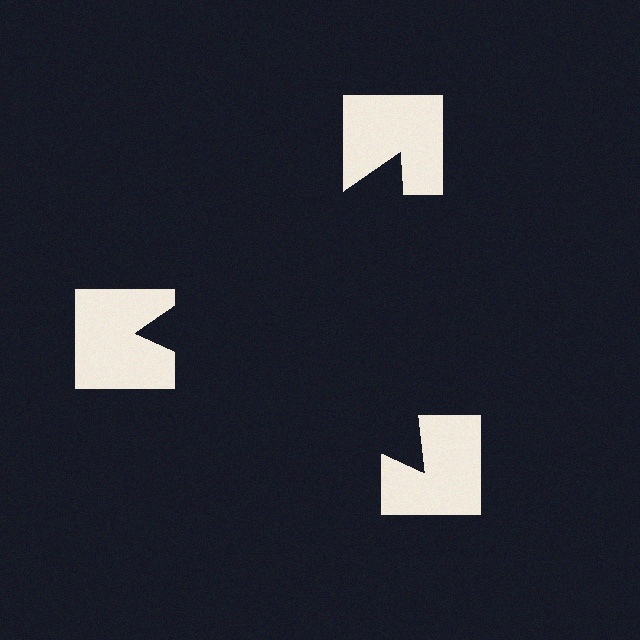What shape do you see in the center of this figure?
An illusory triangle — its edges are inferred from the aligned wedge cuts in the notched squares, not physically drawn.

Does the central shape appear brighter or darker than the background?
It typically appears slightly darker than the background, even though no actual brightness change is drawn.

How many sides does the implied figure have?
3 sides.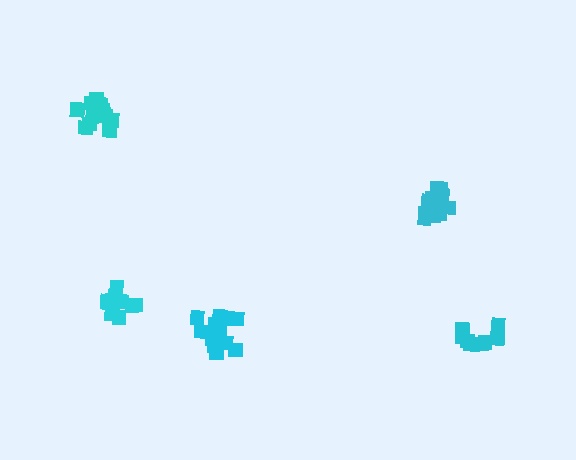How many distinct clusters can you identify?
There are 5 distinct clusters.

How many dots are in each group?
Group 1: 12 dots, Group 2: 15 dots, Group 3: 14 dots, Group 4: 15 dots, Group 5: 10 dots (66 total).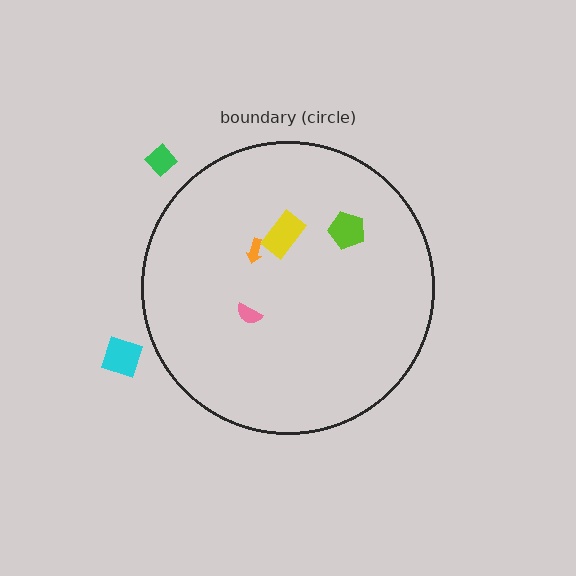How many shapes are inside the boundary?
4 inside, 2 outside.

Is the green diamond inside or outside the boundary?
Outside.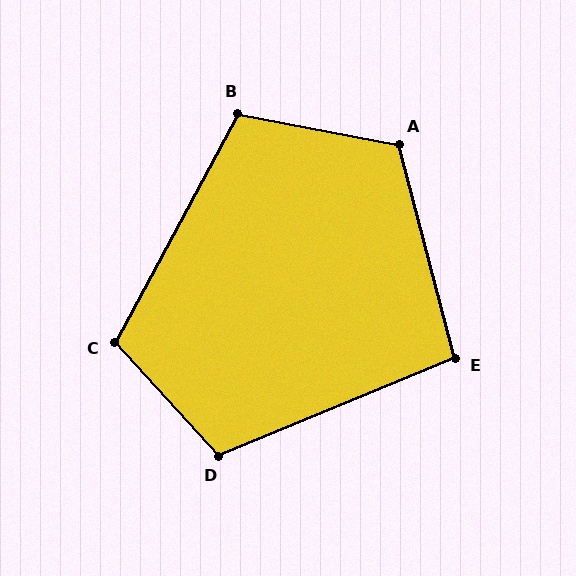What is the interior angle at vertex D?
Approximately 110 degrees (obtuse).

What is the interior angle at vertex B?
Approximately 107 degrees (obtuse).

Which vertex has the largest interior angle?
A, at approximately 116 degrees.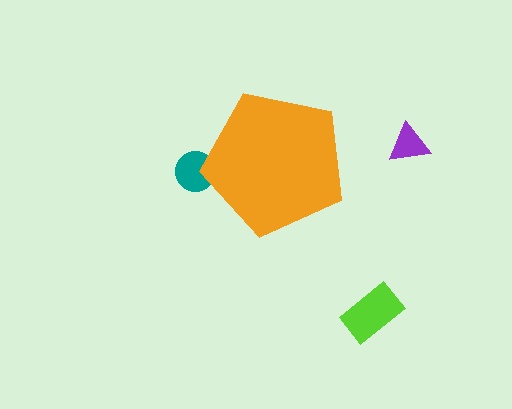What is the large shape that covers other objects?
An orange pentagon.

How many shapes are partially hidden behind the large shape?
1 shape is partially hidden.